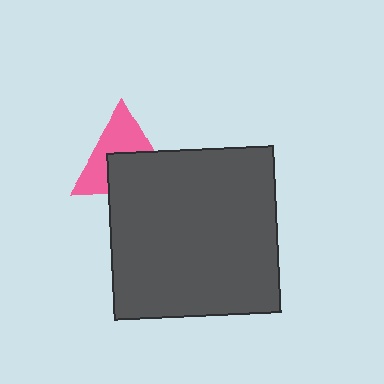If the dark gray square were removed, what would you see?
You would see the complete pink triangle.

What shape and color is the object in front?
The object in front is a dark gray square.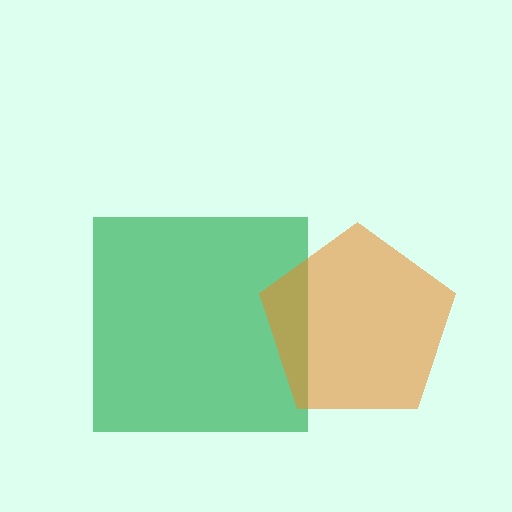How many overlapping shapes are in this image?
There are 2 overlapping shapes in the image.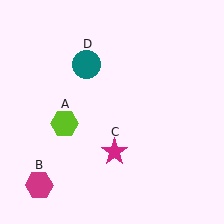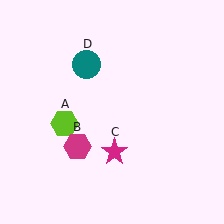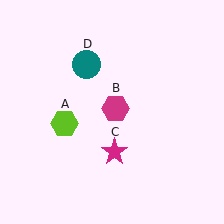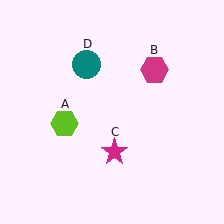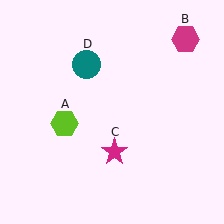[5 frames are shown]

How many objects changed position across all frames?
1 object changed position: magenta hexagon (object B).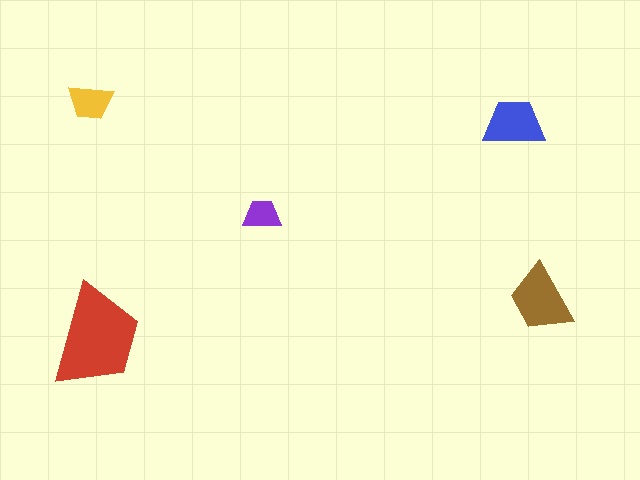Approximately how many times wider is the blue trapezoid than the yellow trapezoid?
About 1.5 times wider.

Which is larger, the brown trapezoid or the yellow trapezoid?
The brown one.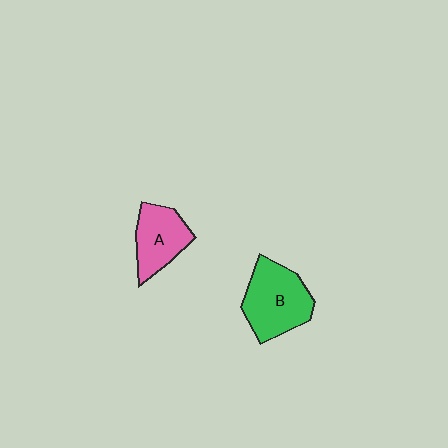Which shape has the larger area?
Shape B (green).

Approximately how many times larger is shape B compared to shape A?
Approximately 1.4 times.